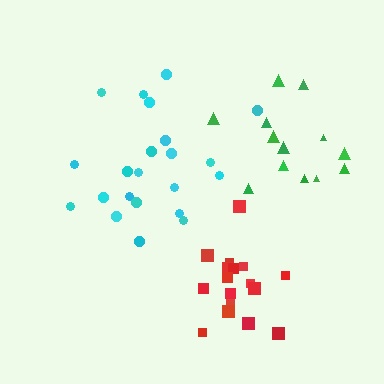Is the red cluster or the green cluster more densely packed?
Red.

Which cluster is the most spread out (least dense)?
Green.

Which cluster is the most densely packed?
Red.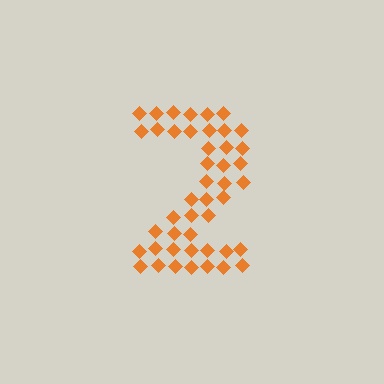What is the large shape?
The large shape is the digit 2.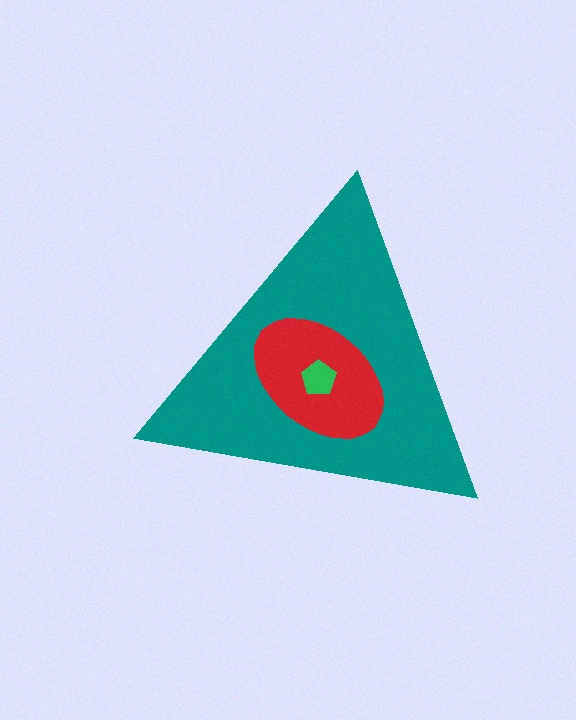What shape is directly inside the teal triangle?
The red ellipse.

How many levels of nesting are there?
3.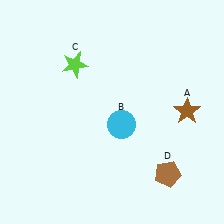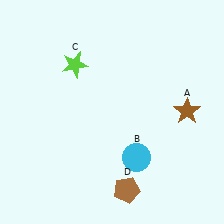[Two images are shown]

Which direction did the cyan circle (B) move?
The cyan circle (B) moved down.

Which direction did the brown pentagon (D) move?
The brown pentagon (D) moved left.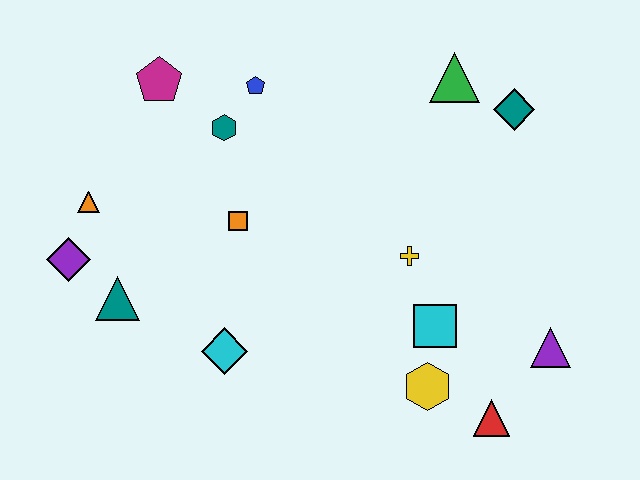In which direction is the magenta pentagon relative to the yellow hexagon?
The magenta pentagon is above the yellow hexagon.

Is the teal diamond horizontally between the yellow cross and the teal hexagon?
No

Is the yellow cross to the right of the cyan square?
No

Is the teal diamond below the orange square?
No